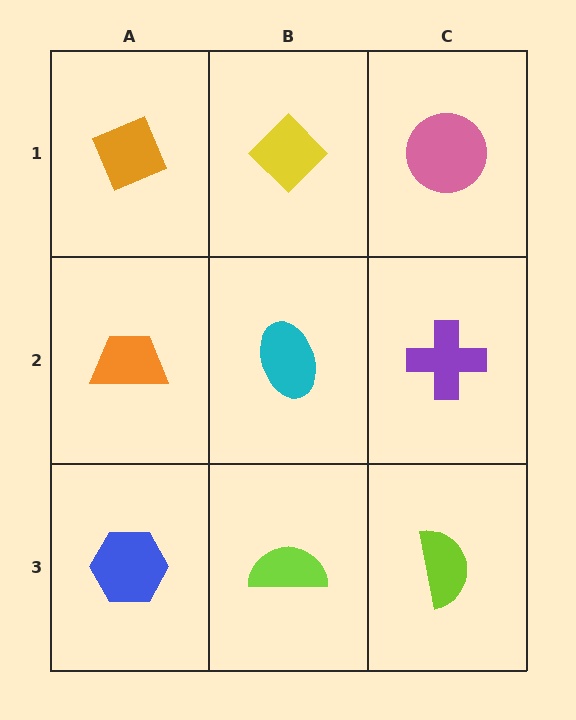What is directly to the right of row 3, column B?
A lime semicircle.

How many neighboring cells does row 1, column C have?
2.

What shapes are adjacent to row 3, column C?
A purple cross (row 2, column C), a lime semicircle (row 3, column B).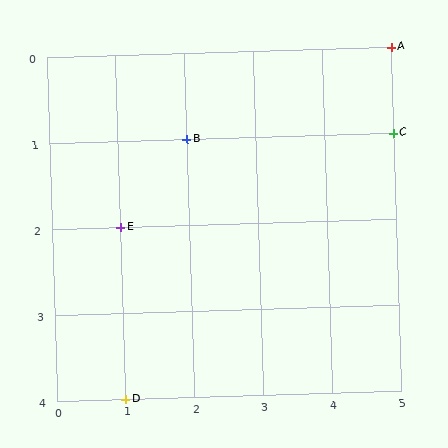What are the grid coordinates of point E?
Point E is at grid coordinates (1, 2).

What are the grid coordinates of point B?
Point B is at grid coordinates (2, 1).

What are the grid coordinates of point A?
Point A is at grid coordinates (5, 0).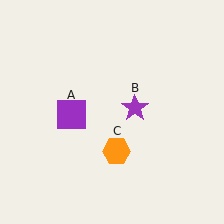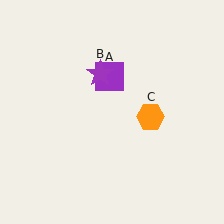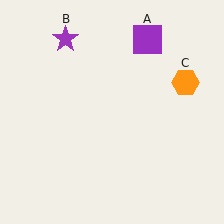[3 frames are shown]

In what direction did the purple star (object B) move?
The purple star (object B) moved up and to the left.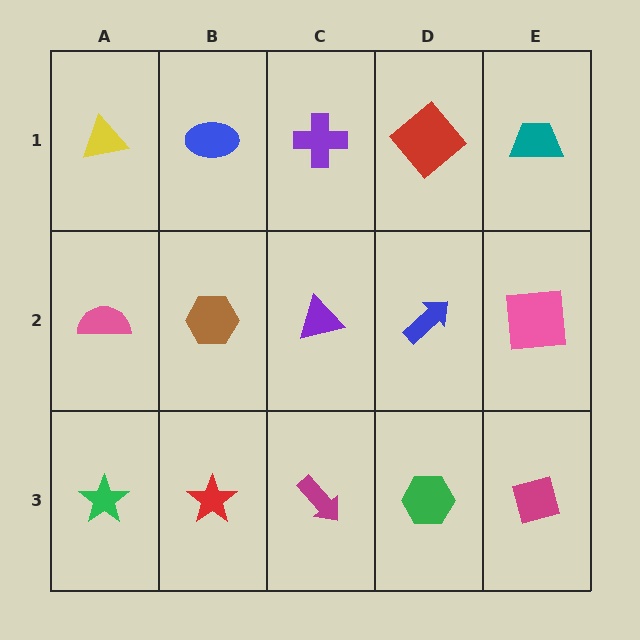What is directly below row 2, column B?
A red star.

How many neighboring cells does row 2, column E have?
3.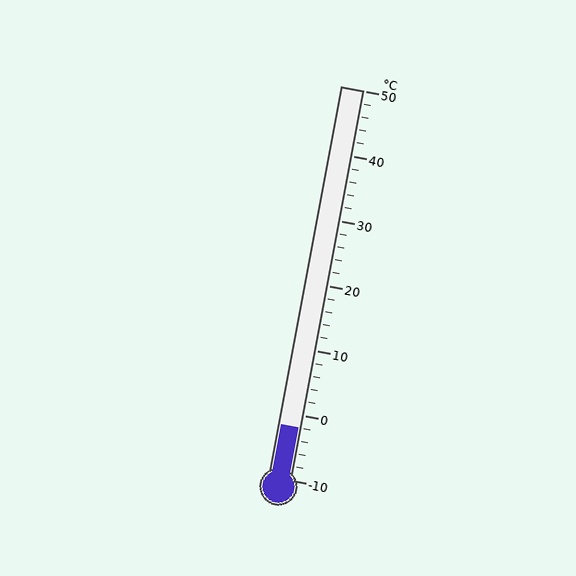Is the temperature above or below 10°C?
The temperature is below 10°C.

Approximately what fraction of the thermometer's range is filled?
The thermometer is filled to approximately 15% of its range.